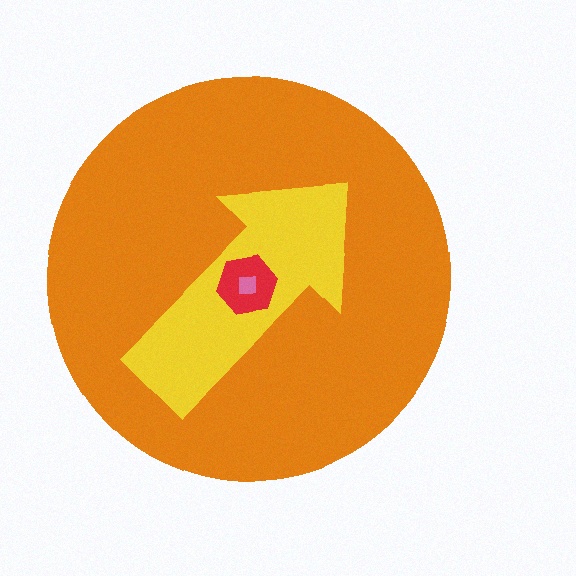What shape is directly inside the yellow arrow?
The red hexagon.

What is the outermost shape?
The orange circle.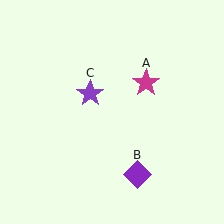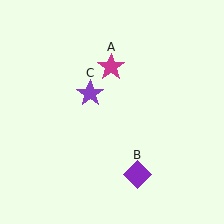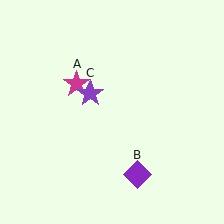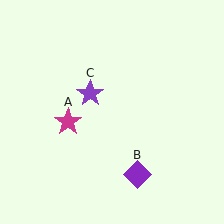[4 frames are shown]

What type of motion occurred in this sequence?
The magenta star (object A) rotated counterclockwise around the center of the scene.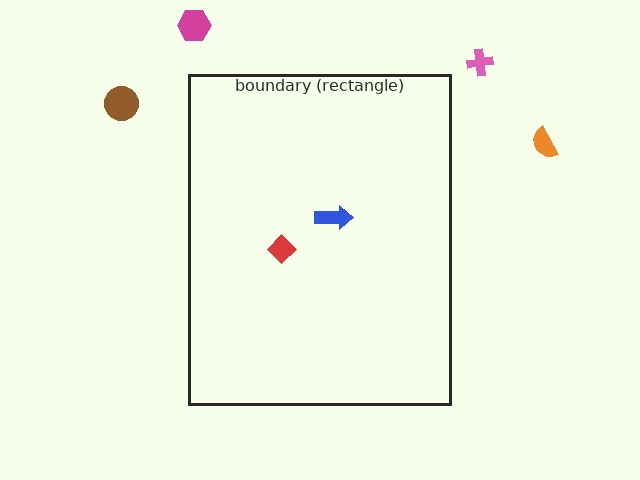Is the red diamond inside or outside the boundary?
Inside.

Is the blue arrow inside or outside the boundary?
Inside.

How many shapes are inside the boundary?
2 inside, 4 outside.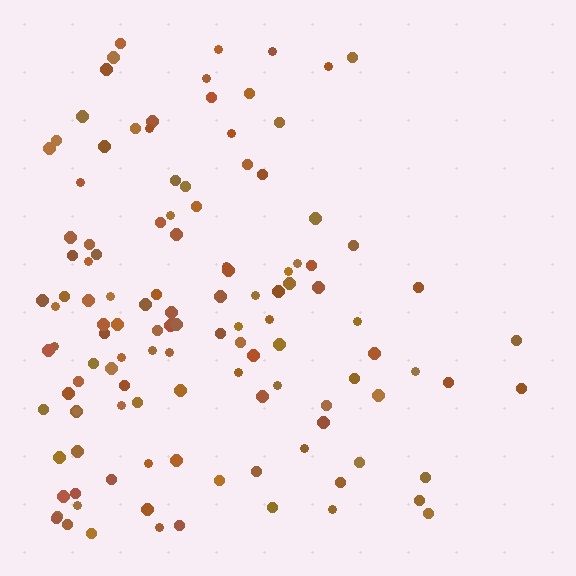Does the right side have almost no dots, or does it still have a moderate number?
Still a moderate number, just noticeably fewer than the left.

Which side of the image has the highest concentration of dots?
The left.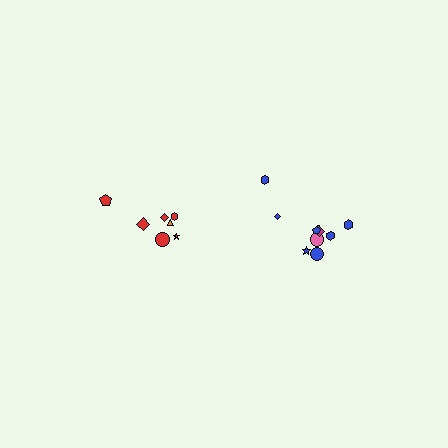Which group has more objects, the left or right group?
The right group.